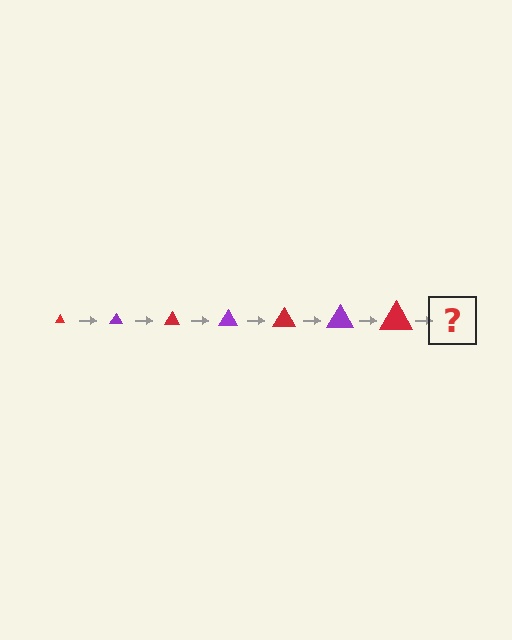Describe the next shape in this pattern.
It should be a purple triangle, larger than the previous one.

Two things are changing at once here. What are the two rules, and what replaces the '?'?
The two rules are that the triangle grows larger each step and the color cycles through red and purple. The '?' should be a purple triangle, larger than the previous one.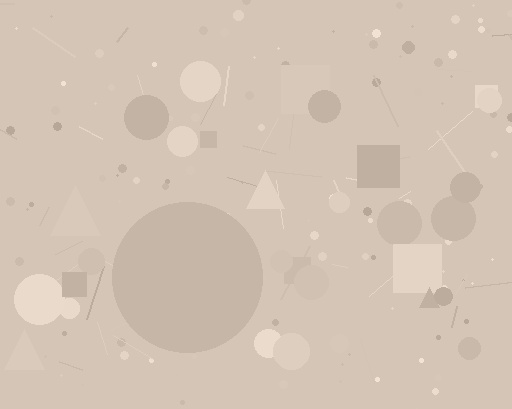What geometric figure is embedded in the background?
A circle is embedded in the background.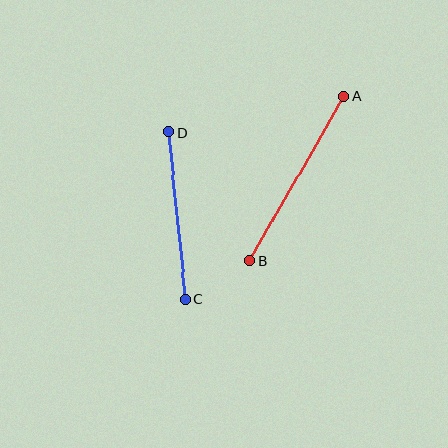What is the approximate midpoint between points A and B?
The midpoint is at approximately (297, 179) pixels.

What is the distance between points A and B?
The distance is approximately 190 pixels.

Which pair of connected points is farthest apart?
Points A and B are farthest apart.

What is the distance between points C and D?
The distance is approximately 168 pixels.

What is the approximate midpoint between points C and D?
The midpoint is at approximately (177, 216) pixels.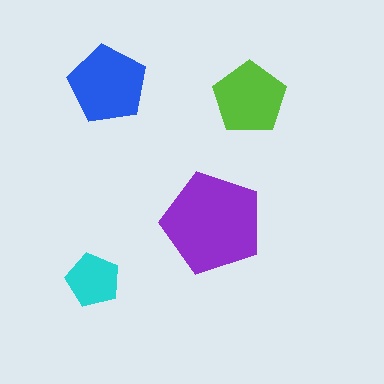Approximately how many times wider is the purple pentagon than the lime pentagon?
About 1.5 times wider.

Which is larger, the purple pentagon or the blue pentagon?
The purple one.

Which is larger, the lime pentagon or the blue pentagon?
The blue one.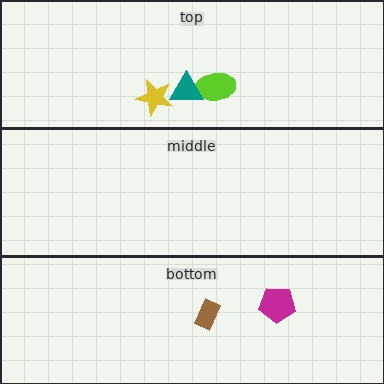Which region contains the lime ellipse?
The top region.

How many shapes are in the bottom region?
2.